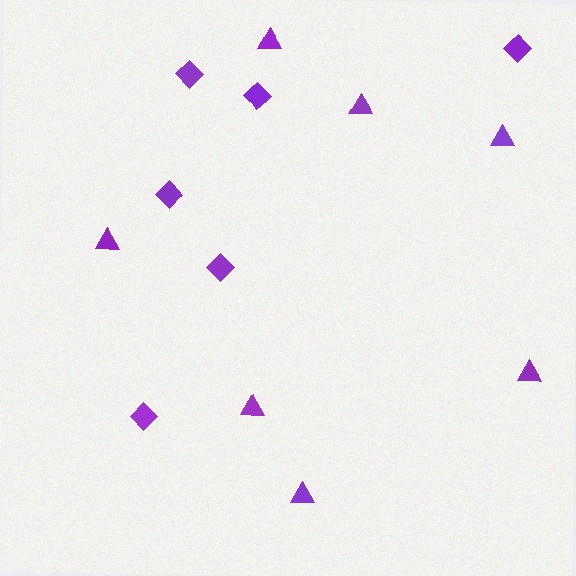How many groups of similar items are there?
There are 2 groups: one group of triangles (7) and one group of diamonds (6).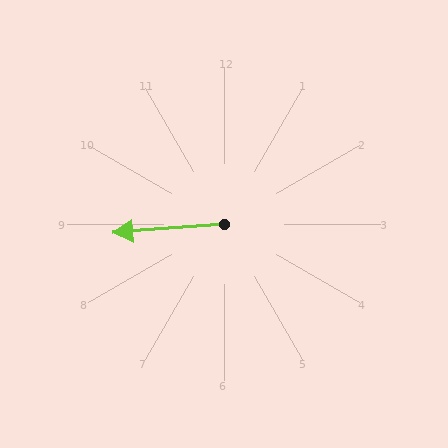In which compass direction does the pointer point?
West.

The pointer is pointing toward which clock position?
Roughly 9 o'clock.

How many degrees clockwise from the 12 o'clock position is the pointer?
Approximately 266 degrees.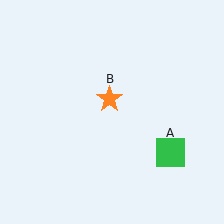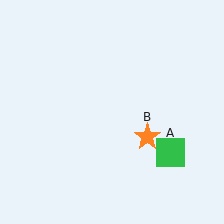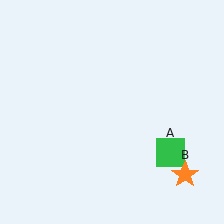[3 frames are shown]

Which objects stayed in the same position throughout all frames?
Green square (object A) remained stationary.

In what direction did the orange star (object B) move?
The orange star (object B) moved down and to the right.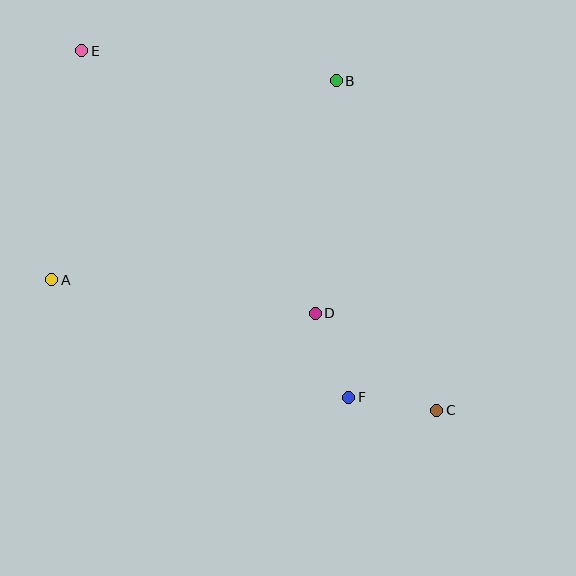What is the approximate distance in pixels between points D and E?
The distance between D and E is approximately 352 pixels.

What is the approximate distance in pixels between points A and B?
The distance between A and B is approximately 347 pixels.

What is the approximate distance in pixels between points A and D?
The distance between A and D is approximately 266 pixels.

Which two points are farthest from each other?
Points C and E are farthest from each other.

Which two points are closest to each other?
Points C and F are closest to each other.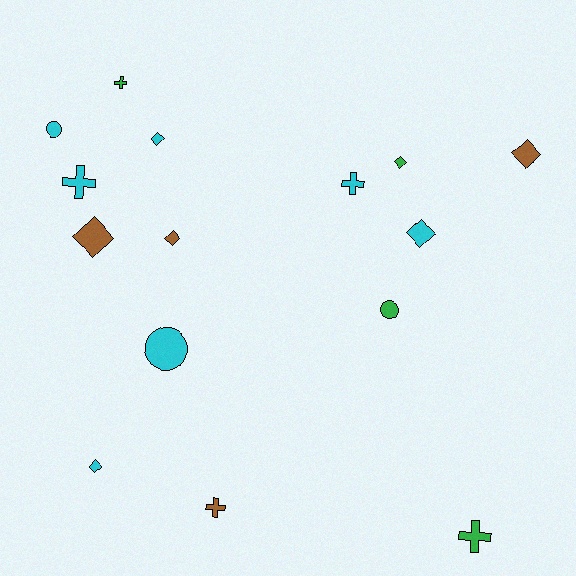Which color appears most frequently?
Cyan, with 7 objects.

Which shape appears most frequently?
Diamond, with 7 objects.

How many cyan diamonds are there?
There are 3 cyan diamonds.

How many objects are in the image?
There are 15 objects.